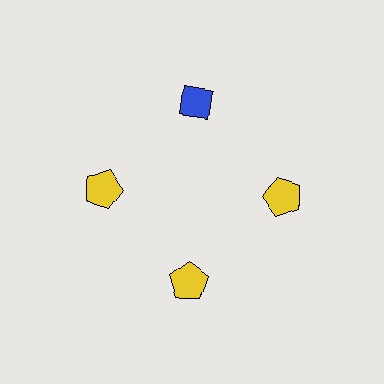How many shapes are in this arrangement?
There are 4 shapes arranged in a ring pattern.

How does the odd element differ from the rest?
It differs in both color (blue instead of yellow) and shape (diamond instead of pentagon).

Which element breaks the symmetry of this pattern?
The blue diamond at roughly the 12 o'clock position breaks the symmetry. All other shapes are yellow pentagons.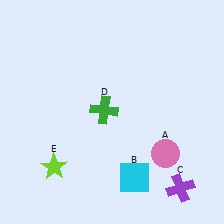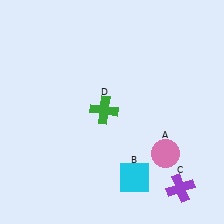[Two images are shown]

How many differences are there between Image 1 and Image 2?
There is 1 difference between the two images.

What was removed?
The lime star (E) was removed in Image 2.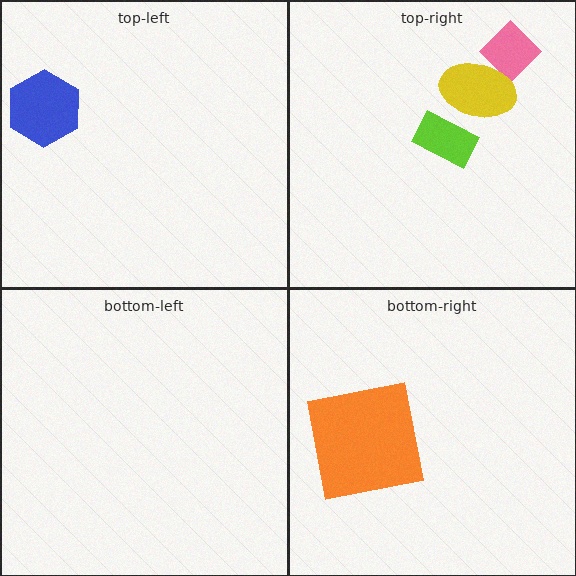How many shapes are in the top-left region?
1.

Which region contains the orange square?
The bottom-right region.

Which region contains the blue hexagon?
The top-left region.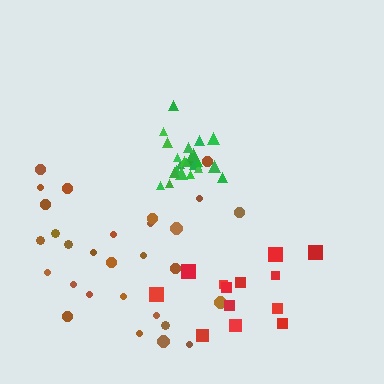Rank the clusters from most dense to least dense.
green, red, brown.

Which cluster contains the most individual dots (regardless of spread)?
Brown (29).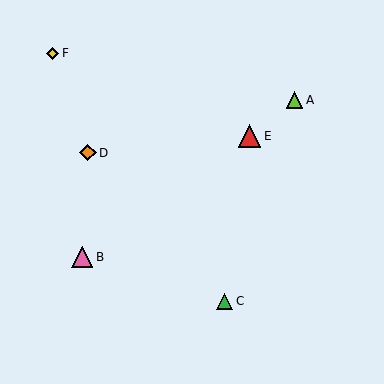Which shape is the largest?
The red triangle (labeled E) is the largest.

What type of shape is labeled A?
Shape A is a lime triangle.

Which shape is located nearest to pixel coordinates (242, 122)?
The red triangle (labeled E) at (250, 136) is nearest to that location.